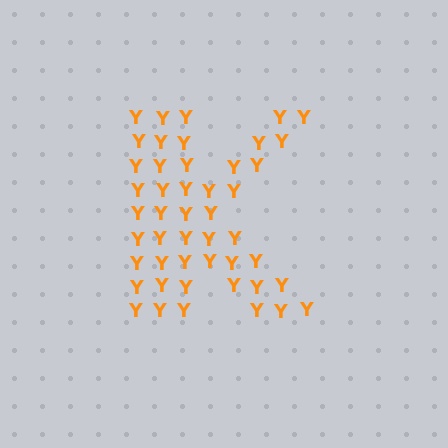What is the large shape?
The large shape is the letter K.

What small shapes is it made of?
It is made of small letter Y's.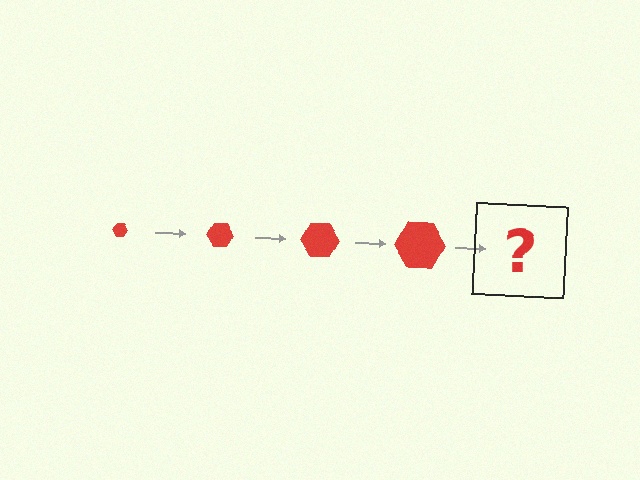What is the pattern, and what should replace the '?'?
The pattern is that the hexagon gets progressively larger each step. The '?' should be a red hexagon, larger than the previous one.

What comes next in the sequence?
The next element should be a red hexagon, larger than the previous one.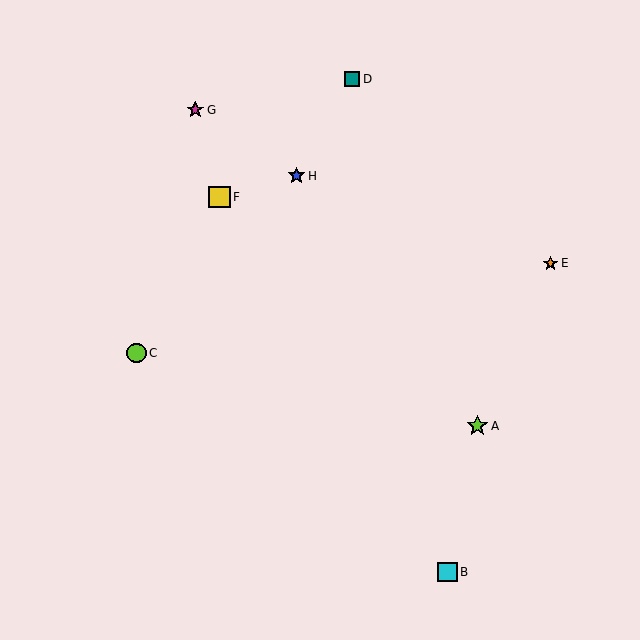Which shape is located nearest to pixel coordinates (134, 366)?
The lime circle (labeled C) at (136, 353) is nearest to that location.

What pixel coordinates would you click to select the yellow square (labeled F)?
Click at (219, 197) to select the yellow square F.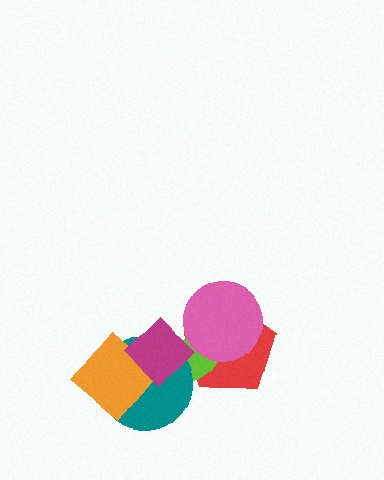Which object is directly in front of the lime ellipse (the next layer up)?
The teal circle is directly in front of the lime ellipse.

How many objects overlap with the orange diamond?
2 objects overlap with the orange diamond.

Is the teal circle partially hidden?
Yes, it is partially covered by another shape.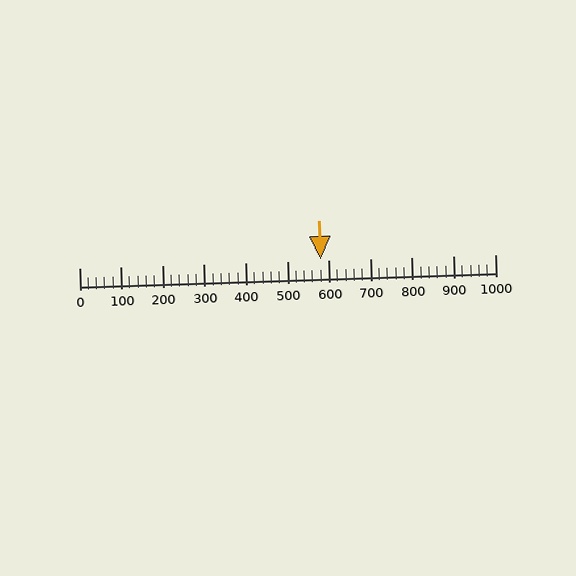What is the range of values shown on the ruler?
The ruler shows values from 0 to 1000.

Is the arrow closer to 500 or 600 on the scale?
The arrow is closer to 600.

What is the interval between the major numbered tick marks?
The major tick marks are spaced 100 units apart.